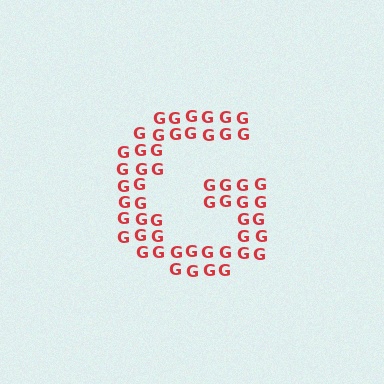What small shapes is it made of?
It is made of small letter G's.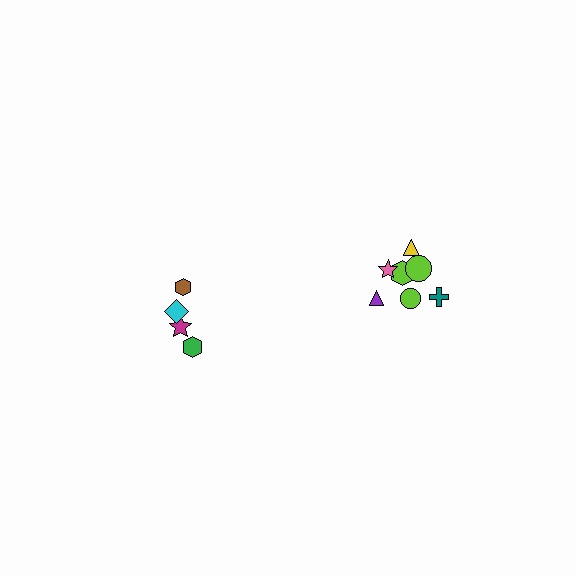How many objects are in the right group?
There are 7 objects.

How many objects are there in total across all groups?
There are 11 objects.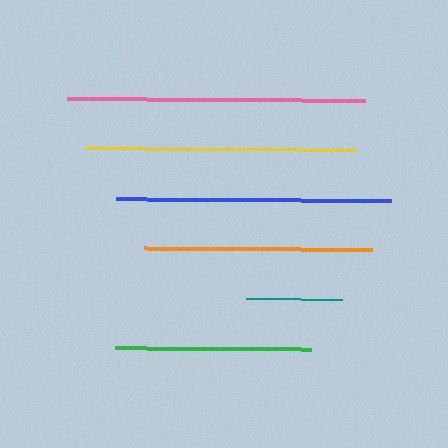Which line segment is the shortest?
The teal line is the shortest at approximately 96 pixels.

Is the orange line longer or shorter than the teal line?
The orange line is longer than the teal line.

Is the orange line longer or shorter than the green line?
The orange line is longer than the green line.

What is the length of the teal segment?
The teal segment is approximately 96 pixels long.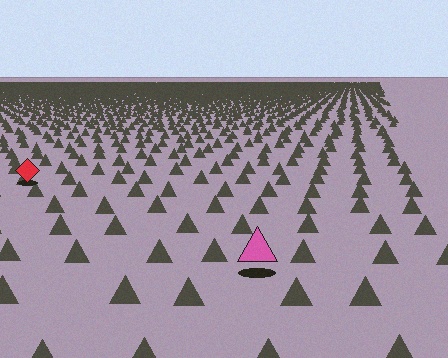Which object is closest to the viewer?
The pink triangle is closest. The texture marks near it are larger and more spread out.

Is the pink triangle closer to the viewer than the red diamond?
Yes. The pink triangle is closer — you can tell from the texture gradient: the ground texture is coarser near it.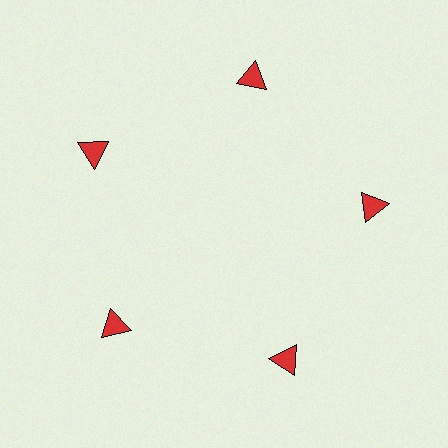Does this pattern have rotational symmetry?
Yes, this pattern has 5-fold rotational symmetry. It looks the same after rotating 72 degrees around the center.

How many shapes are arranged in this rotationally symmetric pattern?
There are 5 shapes, arranged in 5 groups of 1.